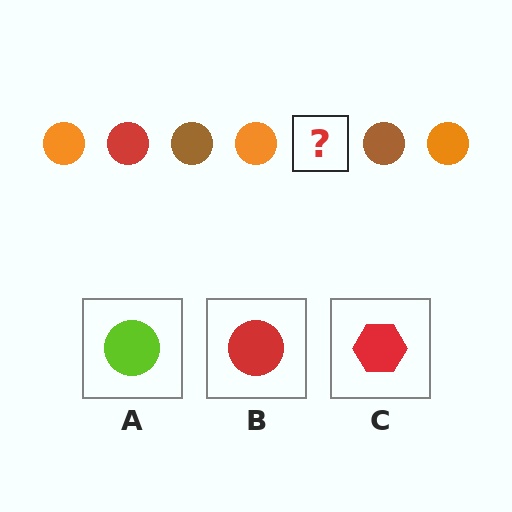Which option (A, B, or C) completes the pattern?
B.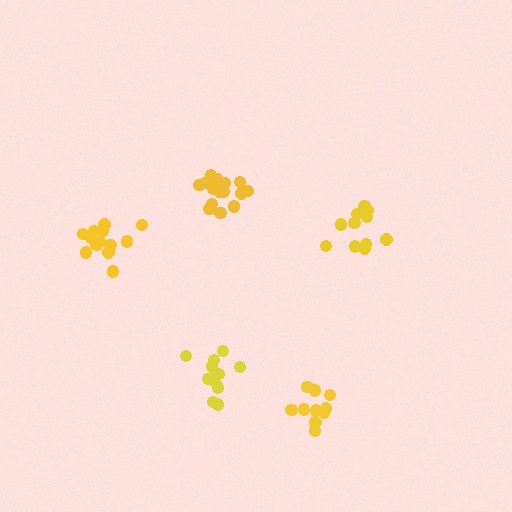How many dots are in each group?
Group 1: 14 dots, Group 2: 16 dots, Group 3: 11 dots, Group 4: 12 dots, Group 5: 11 dots (64 total).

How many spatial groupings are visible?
There are 5 spatial groupings.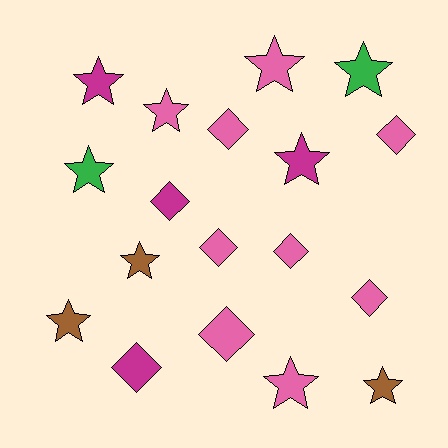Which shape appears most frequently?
Star, with 10 objects.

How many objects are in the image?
There are 18 objects.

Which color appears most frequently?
Pink, with 9 objects.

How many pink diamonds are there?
There are 6 pink diamonds.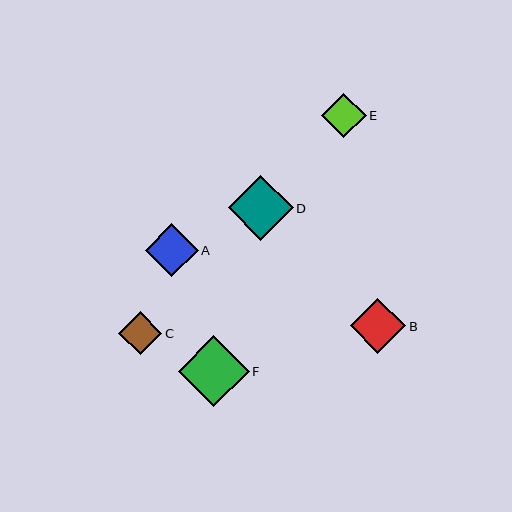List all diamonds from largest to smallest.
From largest to smallest: F, D, B, A, E, C.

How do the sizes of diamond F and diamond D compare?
Diamond F and diamond D are approximately the same size.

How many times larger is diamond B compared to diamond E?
Diamond B is approximately 1.3 times the size of diamond E.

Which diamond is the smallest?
Diamond C is the smallest with a size of approximately 43 pixels.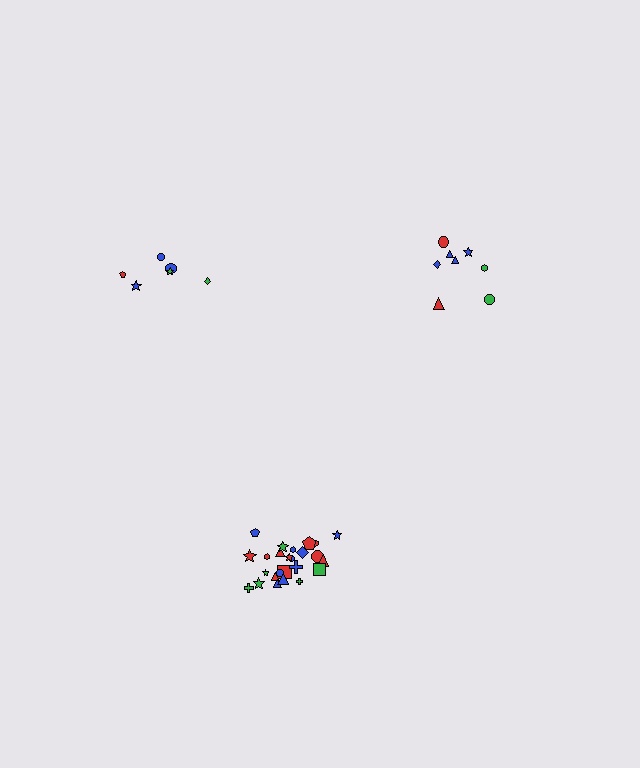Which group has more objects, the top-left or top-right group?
The top-right group.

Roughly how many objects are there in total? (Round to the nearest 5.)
Roughly 40 objects in total.